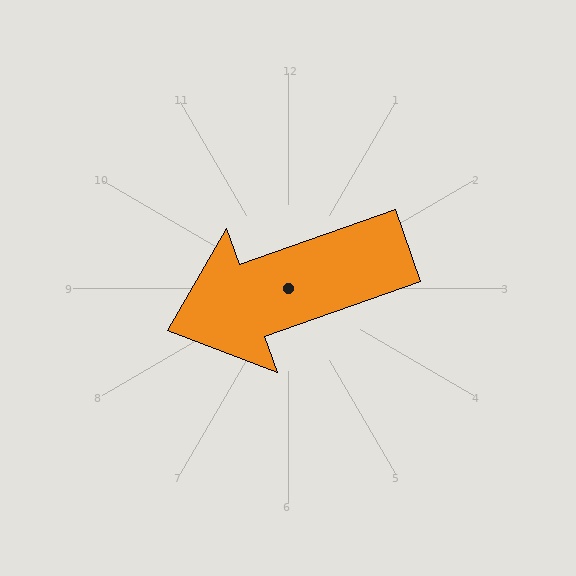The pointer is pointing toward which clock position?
Roughly 8 o'clock.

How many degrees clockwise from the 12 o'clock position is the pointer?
Approximately 250 degrees.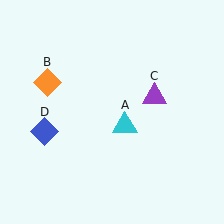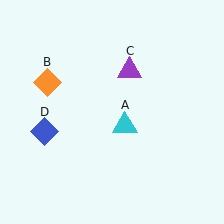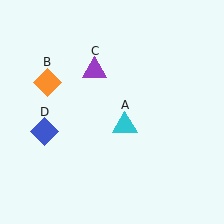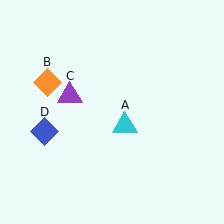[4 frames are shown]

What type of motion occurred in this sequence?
The purple triangle (object C) rotated counterclockwise around the center of the scene.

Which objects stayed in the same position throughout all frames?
Cyan triangle (object A) and orange diamond (object B) and blue diamond (object D) remained stationary.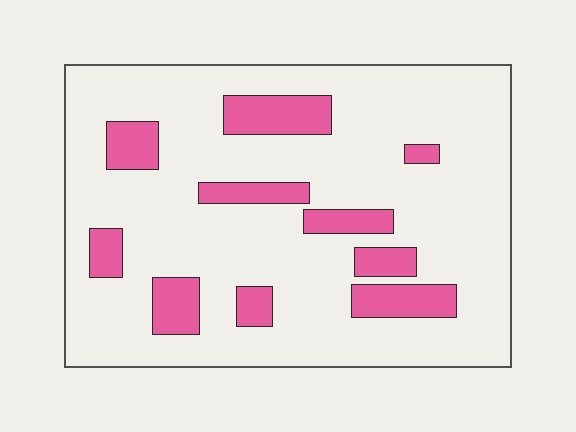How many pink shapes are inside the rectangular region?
10.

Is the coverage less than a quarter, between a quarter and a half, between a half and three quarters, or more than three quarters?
Less than a quarter.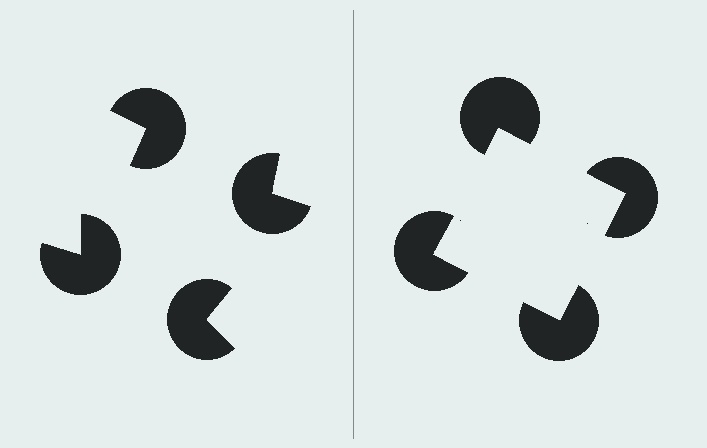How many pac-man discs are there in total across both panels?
8 — 4 on each side.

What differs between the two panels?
The pac-man discs are positioned identically on both sides; only the wedge orientations differ. On the right they align to a square; on the left they are misaligned.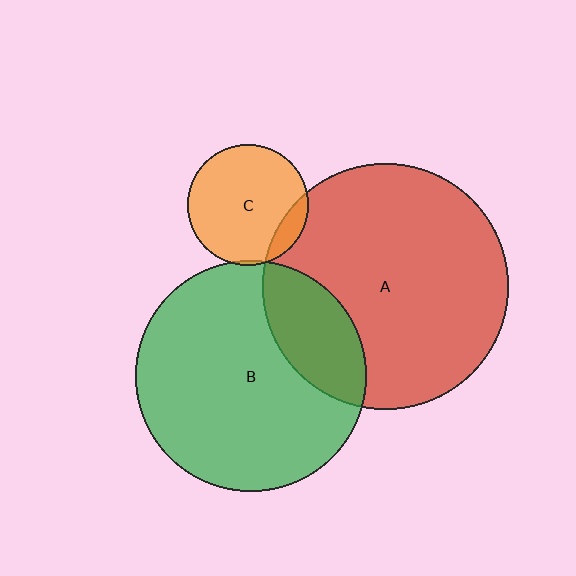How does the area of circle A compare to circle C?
Approximately 4.1 times.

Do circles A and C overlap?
Yes.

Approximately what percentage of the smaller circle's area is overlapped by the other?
Approximately 10%.